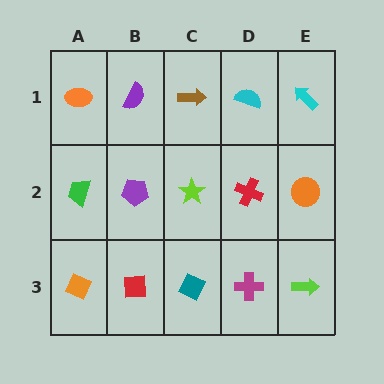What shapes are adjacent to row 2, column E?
A cyan arrow (row 1, column E), a lime arrow (row 3, column E), a red cross (row 2, column D).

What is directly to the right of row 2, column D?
An orange circle.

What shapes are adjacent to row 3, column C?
A lime star (row 2, column C), a red square (row 3, column B), a magenta cross (row 3, column D).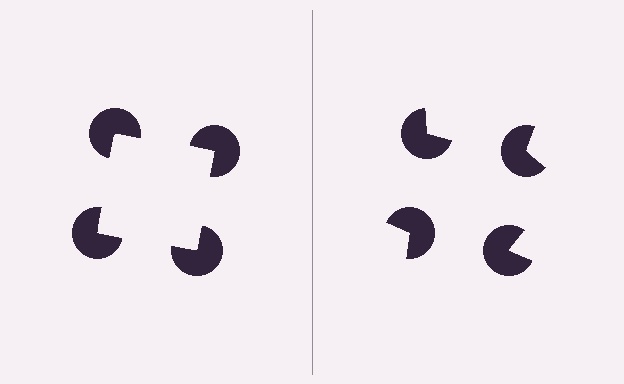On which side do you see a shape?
An illusory square appears on the left side. On the right side the wedge cuts are rotated, so no coherent shape forms.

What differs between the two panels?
The pac-man discs are positioned identically on both sides; only the wedge orientations differ. On the left they align to a square; on the right they are misaligned.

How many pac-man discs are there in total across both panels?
8 — 4 on each side.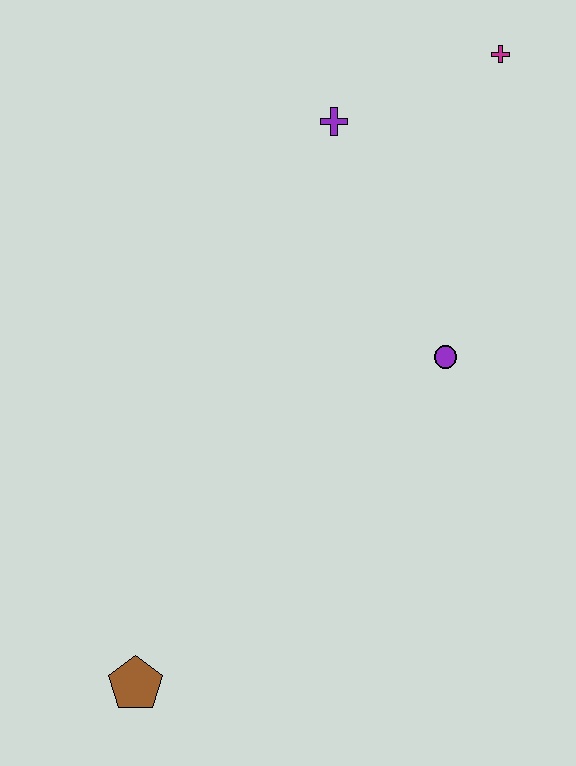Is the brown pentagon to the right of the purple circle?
No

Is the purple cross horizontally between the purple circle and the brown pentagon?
Yes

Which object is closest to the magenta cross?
The purple cross is closest to the magenta cross.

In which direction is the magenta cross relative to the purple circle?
The magenta cross is above the purple circle.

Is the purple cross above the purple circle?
Yes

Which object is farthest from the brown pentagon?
The magenta cross is farthest from the brown pentagon.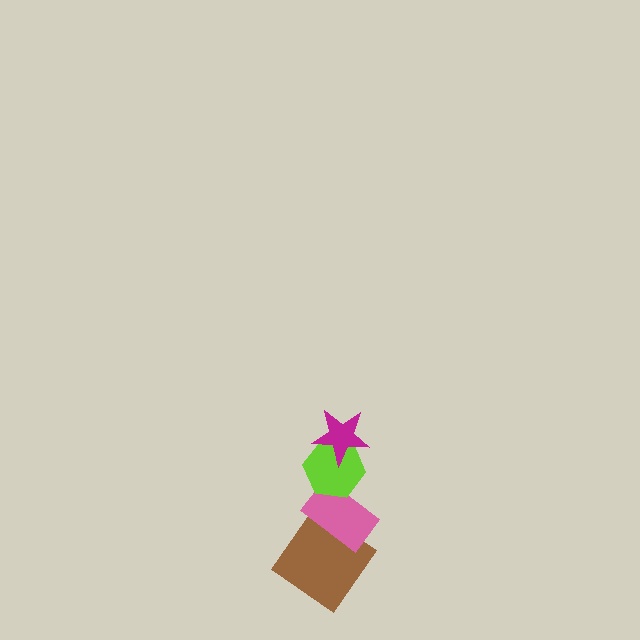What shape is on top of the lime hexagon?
The magenta star is on top of the lime hexagon.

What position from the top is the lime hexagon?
The lime hexagon is 2nd from the top.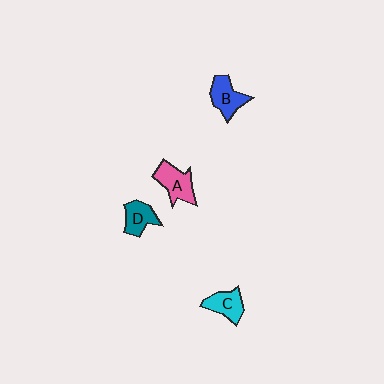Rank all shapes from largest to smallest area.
From largest to smallest: A (pink), B (blue), C (cyan), D (teal).